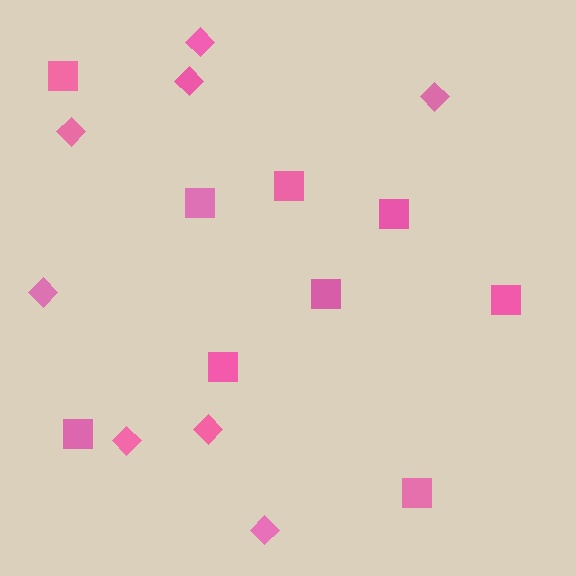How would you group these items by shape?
There are 2 groups: one group of diamonds (8) and one group of squares (9).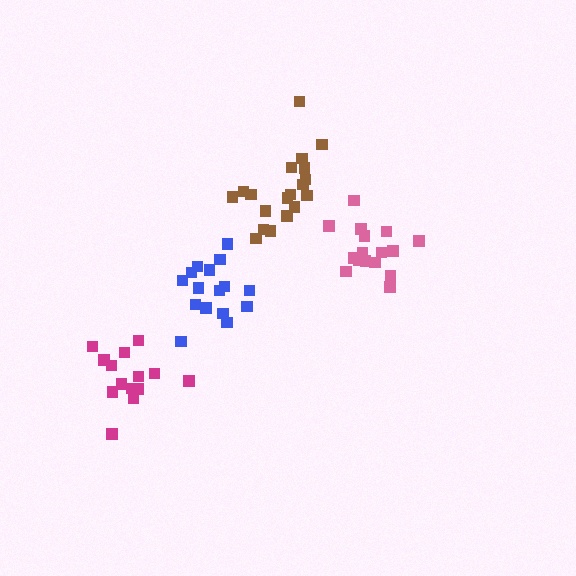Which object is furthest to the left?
The magenta cluster is leftmost.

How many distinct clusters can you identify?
There are 4 distinct clusters.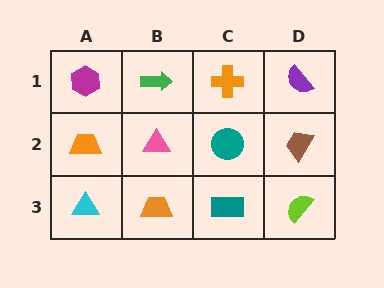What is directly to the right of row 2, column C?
A brown trapezoid.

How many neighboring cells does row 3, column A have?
2.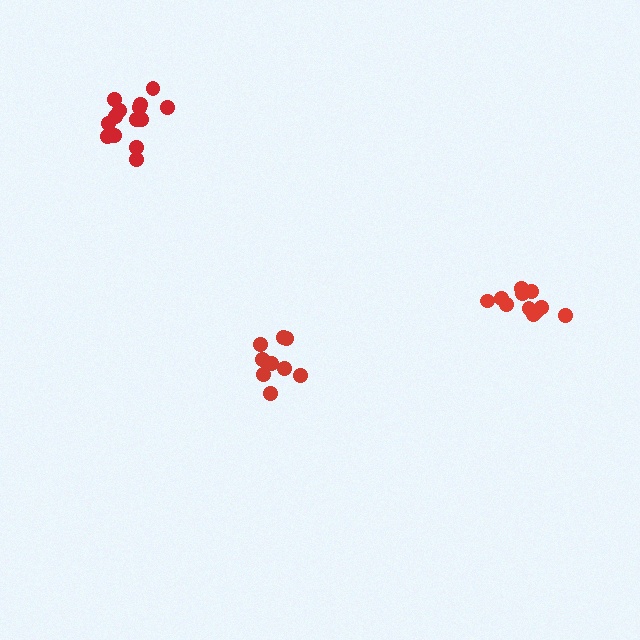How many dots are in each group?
Group 1: 9 dots, Group 2: 11 dots, Group 3: 14 dots (34 total).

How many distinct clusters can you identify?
There are 3 distinct clusters.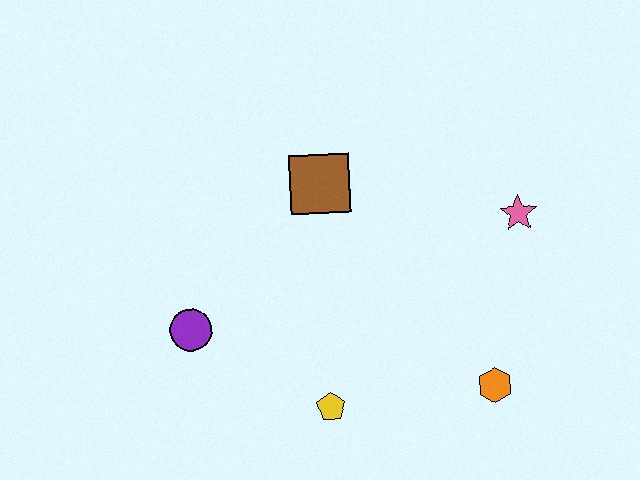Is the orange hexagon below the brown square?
Yes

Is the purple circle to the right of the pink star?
No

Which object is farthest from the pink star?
The purple circle is farthest from the pink star.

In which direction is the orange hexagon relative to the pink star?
The orange hexagon is below the pink star.